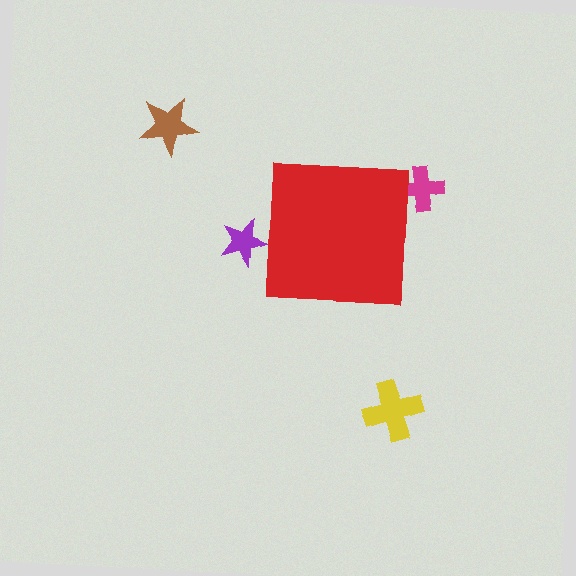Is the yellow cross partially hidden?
No, the yellow cross is fully visible.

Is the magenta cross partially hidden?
Yes, the magenta cross is partially hidden behind the red square.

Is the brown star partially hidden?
No, the brown star is fully visible.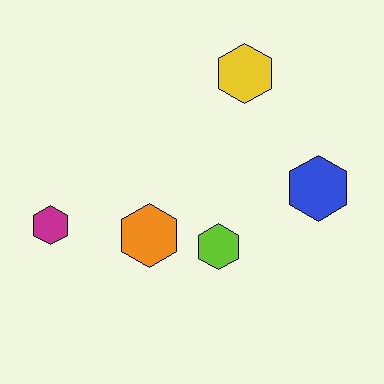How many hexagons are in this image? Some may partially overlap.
There are 5 hexagons.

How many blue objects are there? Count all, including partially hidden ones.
There is 1 blue object.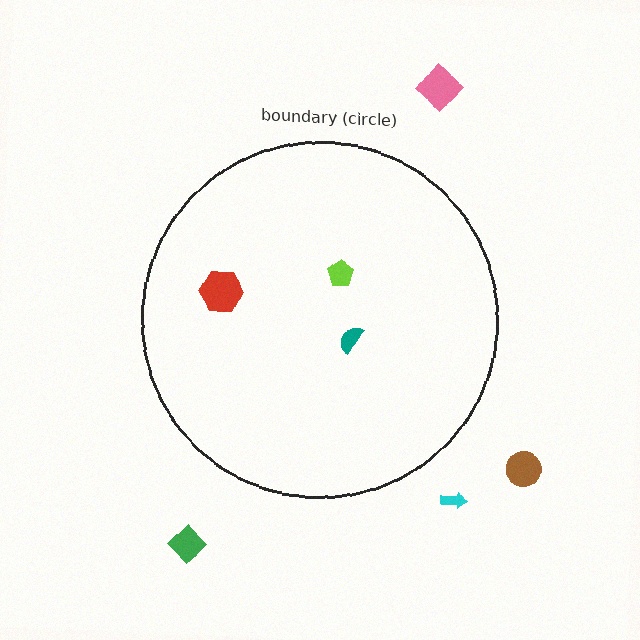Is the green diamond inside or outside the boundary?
Outside.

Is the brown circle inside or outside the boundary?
Outside.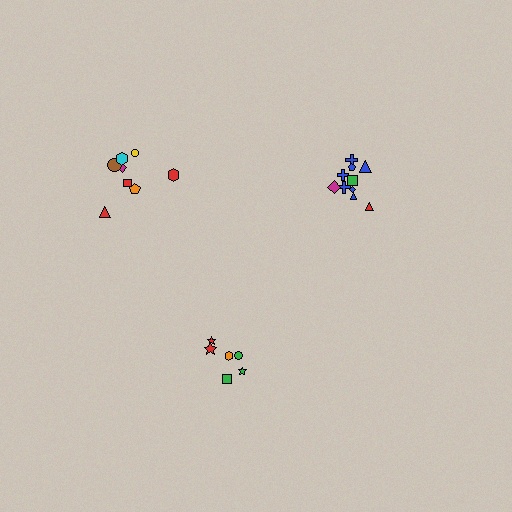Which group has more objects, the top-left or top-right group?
The top-right group.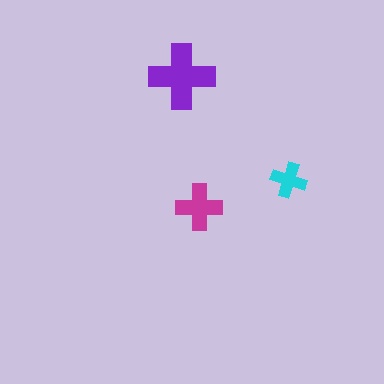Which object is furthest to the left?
The purple cross is leftmost.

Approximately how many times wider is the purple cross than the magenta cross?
About 1.5 times wider.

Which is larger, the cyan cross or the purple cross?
The purple one.